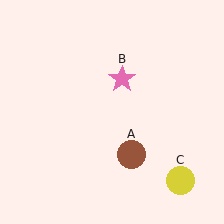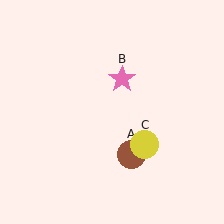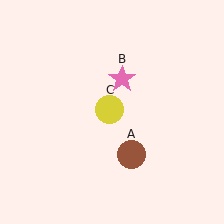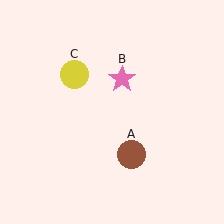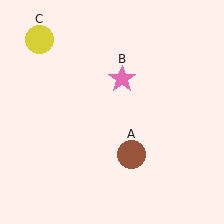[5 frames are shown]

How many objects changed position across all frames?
1 object changed position: yellow circle (object C).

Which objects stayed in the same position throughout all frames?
Brown circle (object A) and pink star (object B) remained stationary.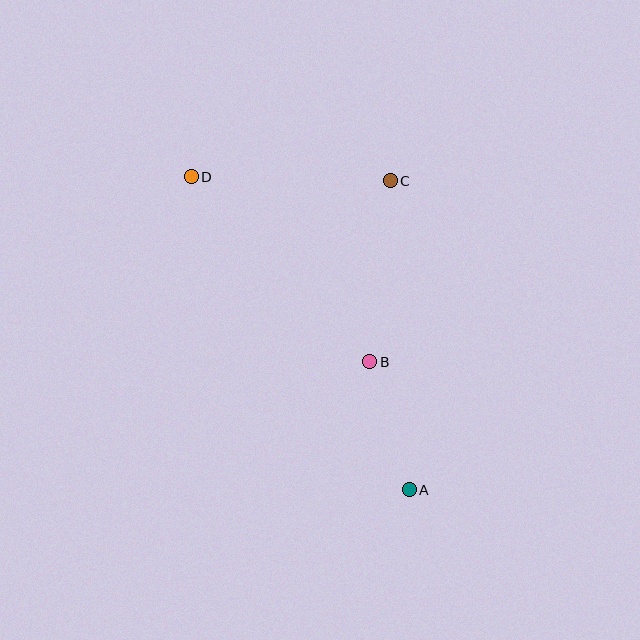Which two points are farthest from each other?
Points A and D are farthest from each other.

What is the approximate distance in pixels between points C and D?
The distance between C and D is approximately 199 pixels.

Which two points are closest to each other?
Points A and B are closest to each other.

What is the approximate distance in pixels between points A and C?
The distance between A and C is approximately 310 pixels.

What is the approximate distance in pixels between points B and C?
The distance between B and C is approximately 182 pixels.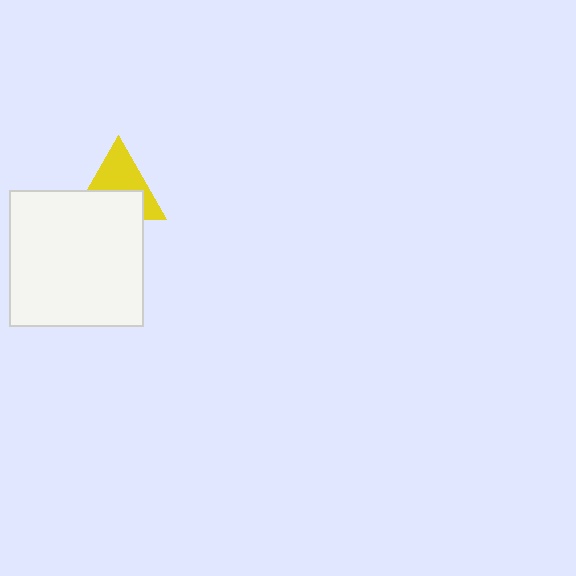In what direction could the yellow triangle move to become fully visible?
The yellow triangle could move up. That would shift it out from behind the white rectangle entirely.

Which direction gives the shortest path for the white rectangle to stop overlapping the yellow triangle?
Moving down gives the shortest separation.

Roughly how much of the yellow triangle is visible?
About half of it is visible (roughly 53%).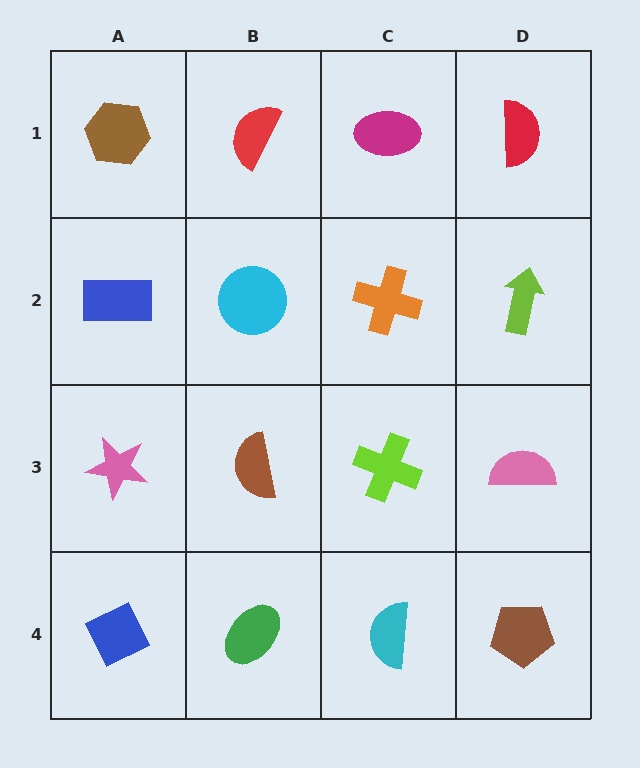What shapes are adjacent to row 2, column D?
A red semicircle (row 1, column D), a pink semicircle (row 3, column D), an orange cross (row 2, column C).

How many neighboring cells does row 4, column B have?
3.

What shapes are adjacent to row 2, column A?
A brown hexagon (row 1, column A), a pink star (row 3, column A), a cyan circle (row 2, column B).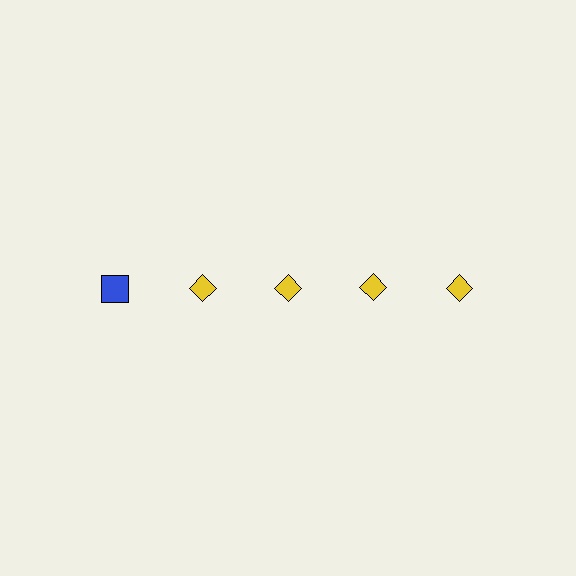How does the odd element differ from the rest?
It differs in both color (blue instead of yellow) and shape (square instead of diamond).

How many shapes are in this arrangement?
There are 5 shapes arranged in a grid pattern.